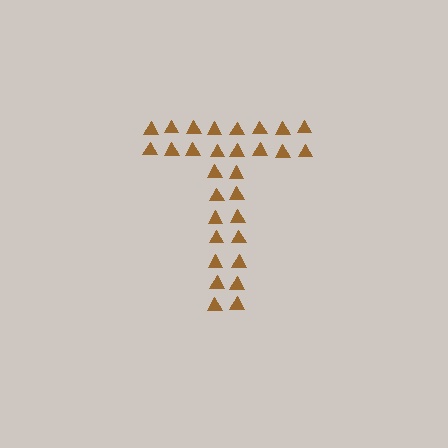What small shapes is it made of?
It is made of small triangles.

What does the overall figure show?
The overall figure shows the letter T.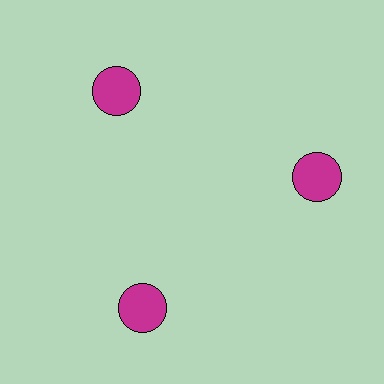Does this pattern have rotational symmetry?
Yes, this pattern has 3-fold rotational symmetry. It looks the same after rotating 120 degrees around the center.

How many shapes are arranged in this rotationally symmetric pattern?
There are 3 shapes, arranged in 3 groups of 1.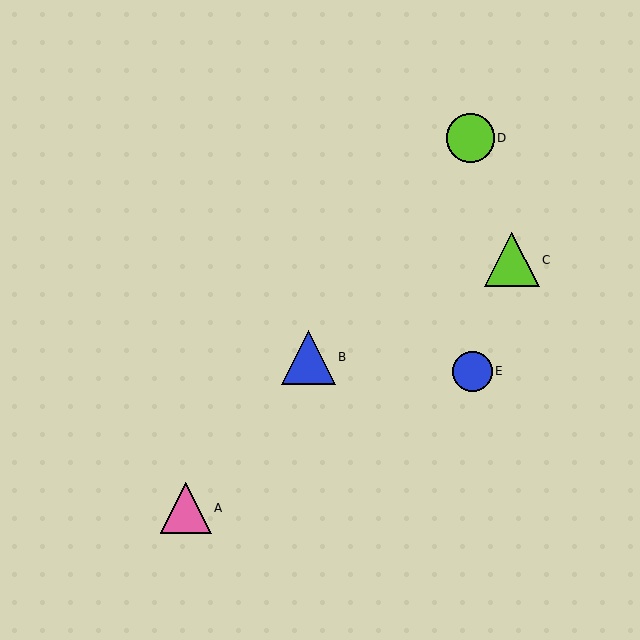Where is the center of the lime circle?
The center of the lime circle is at (470, 138).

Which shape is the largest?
The lime triangle (labeled C) is the largest.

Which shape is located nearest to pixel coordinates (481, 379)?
The blue circle (labeled E) at (473, 371) is nearest to that location.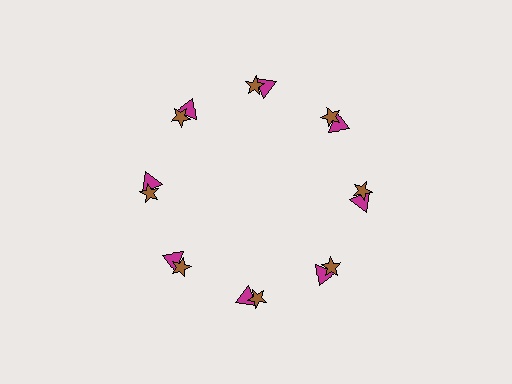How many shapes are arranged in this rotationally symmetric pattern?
There are 16 shapes, arranged in 8 groups of 2.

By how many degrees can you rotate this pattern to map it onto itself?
The pattern maps onto itself every 45 degrees of rotation.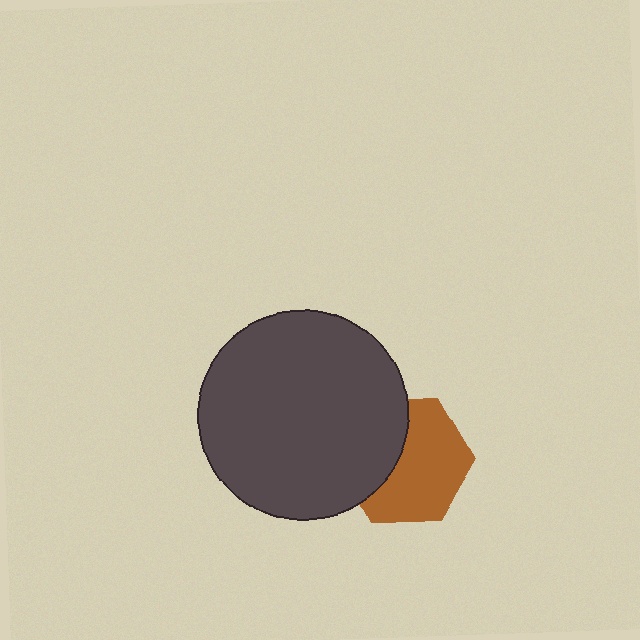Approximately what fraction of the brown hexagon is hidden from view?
Roughly 38% of the brown hexagon is hidden behind the dark gray circle.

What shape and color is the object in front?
The object in front is a dark gray circle.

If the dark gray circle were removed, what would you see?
You would see the complete brown hexagon.